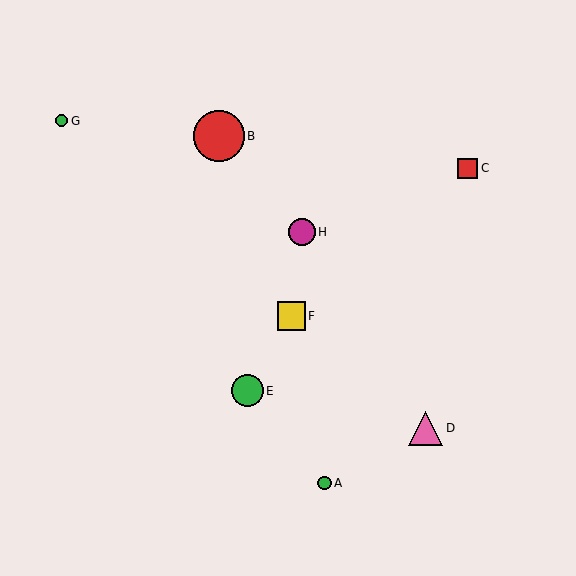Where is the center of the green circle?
The center of the green circle is at (324, 483).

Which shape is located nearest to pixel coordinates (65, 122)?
The green circle (labeled G) at (62, 121) is nearest to that location.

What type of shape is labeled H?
Shape H is a magenta circle.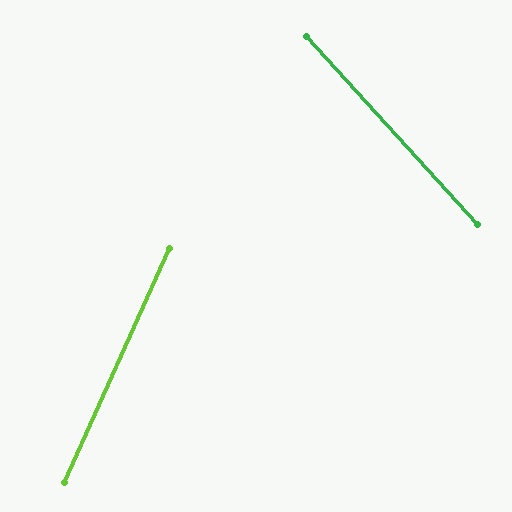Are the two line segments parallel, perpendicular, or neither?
Neither parallel nor perpendicular — they differ by about 67°.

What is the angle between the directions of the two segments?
Approximately 67 degrees.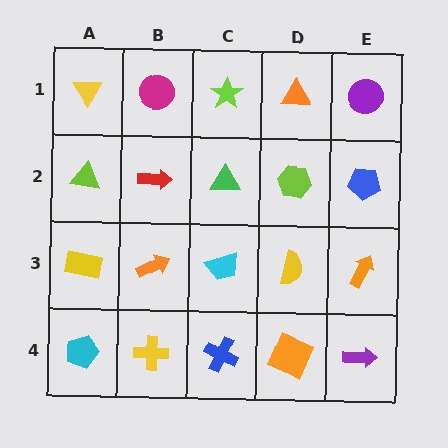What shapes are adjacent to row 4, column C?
A cyan trapezoid (row 3, column C), a yellow cross (row 4, column B), an orange square (row 4, column D).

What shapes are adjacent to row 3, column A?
A lime triangle (row 2, column A), a cyan pentagon (row 4, column A), an orange arrow (row 3, column B).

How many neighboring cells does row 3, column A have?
3.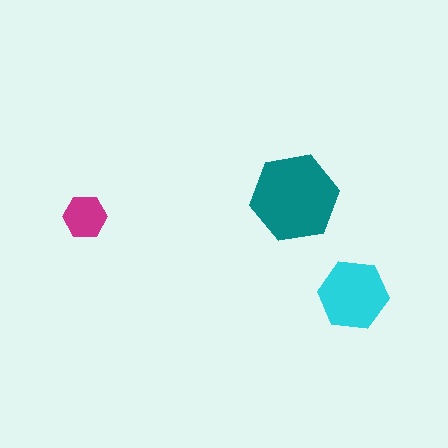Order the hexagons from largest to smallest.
the teal one, the cyan one, the magenta one.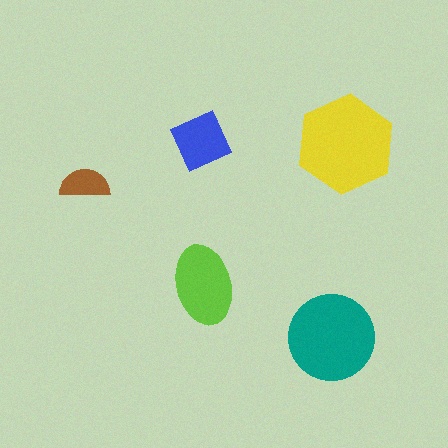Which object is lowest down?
The teal circle is bottommost.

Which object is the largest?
The yellow hexagon.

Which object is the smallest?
The brown semicircle.